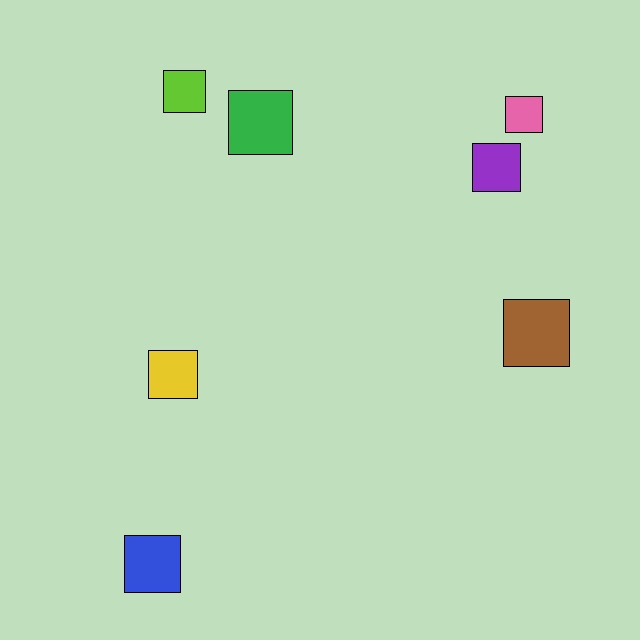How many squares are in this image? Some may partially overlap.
There are 7 squares.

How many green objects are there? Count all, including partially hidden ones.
There is 1 green object.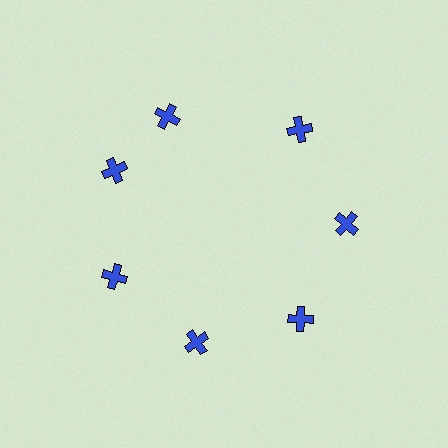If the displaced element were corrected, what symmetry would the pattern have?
It would have 7-fold rotational symmetry — the pattern would map onto itself every 51 degrees.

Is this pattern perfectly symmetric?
No. The 7 blue crosses are arranged in a ring, but one element near the 12 o'clock position is rotated out of alignment along the ring, breaking the 7-fold rotational symmetry.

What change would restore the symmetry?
The symmetry would be restored by rotating it back into even spacing with its neighbors so that all 7 crosses sit at equal angles and equal distance from the center.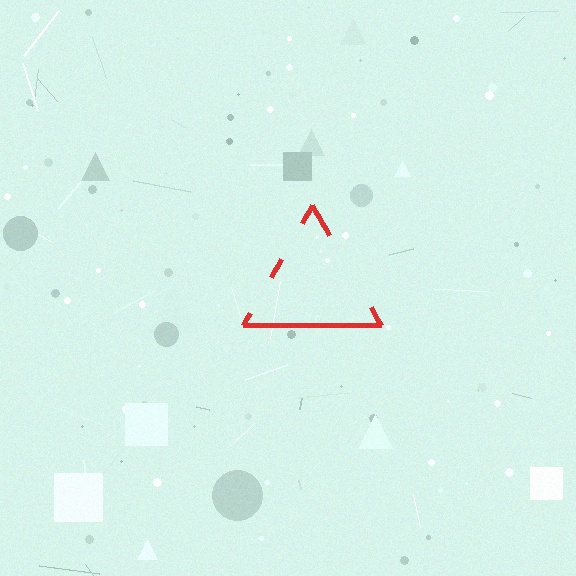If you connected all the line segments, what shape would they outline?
They would outline a triangle.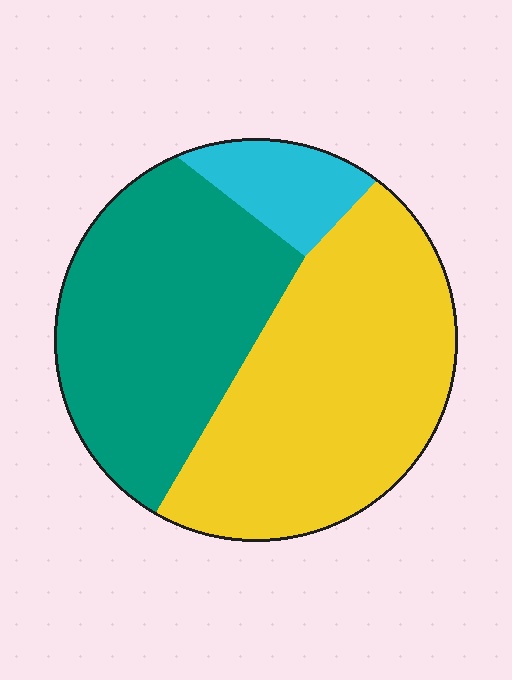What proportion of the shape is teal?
Teal covers about 40% of the shape.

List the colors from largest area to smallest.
From largest to smallest: yellow, teal, cyan.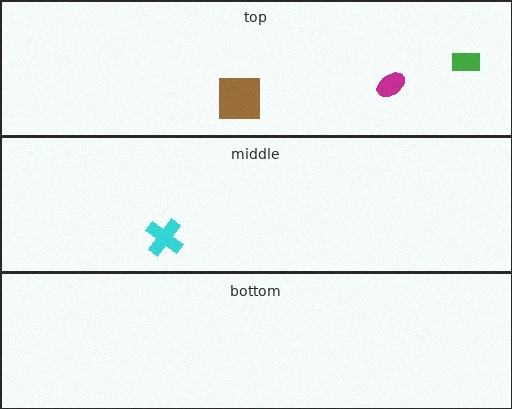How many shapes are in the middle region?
1.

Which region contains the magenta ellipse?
The top region.